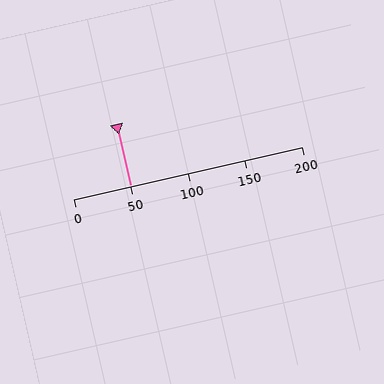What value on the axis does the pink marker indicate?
The marker indicates approximately 50.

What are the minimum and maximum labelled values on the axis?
The axis runs from 0 to 200.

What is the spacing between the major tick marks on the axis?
The major ticks are spaced 50 apart.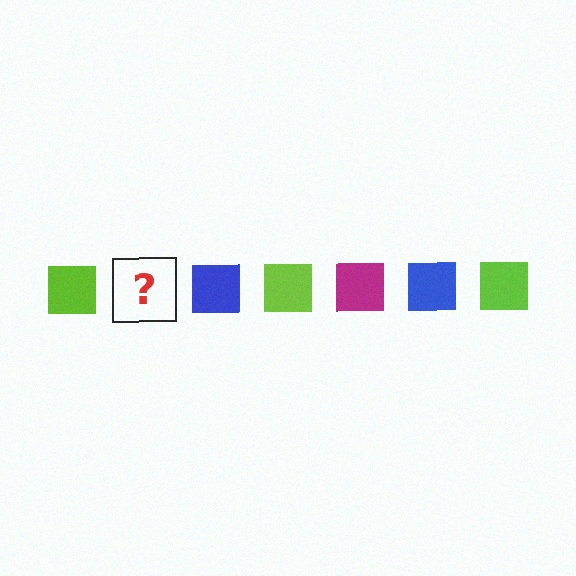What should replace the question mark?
The question mark should be replaced with a magenta square.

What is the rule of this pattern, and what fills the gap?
The rule is that the pattern cycles through lime, magenta, blue squares. The gap should be filled with a magenta square.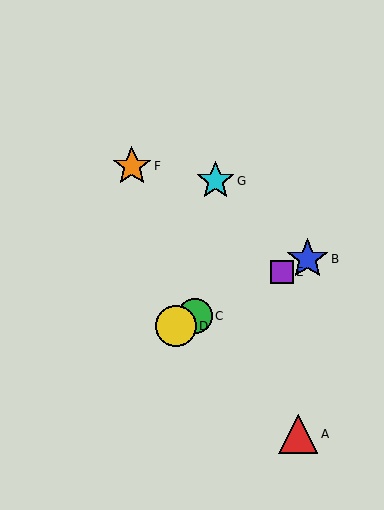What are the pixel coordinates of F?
Object F is at (132, 166).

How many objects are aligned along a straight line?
4 objects (B, C, D, E) are aligned along a straight line.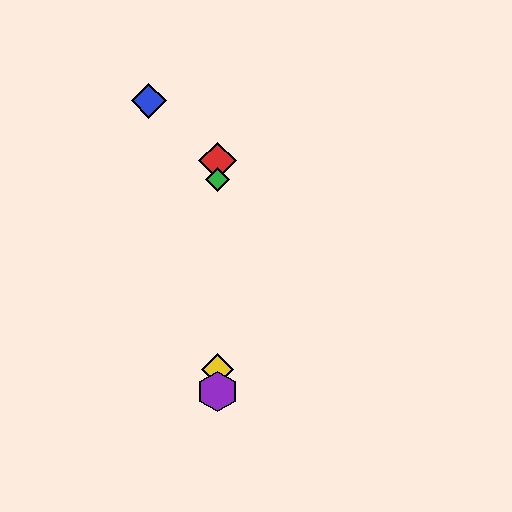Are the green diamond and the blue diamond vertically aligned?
No, the green diamond is at x≈218 and the blue diamond is at x≈149.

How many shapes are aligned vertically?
4 shapes (the red diamond, the green diamond, the yellow diamond, the purple hexagon) are aligned vertically.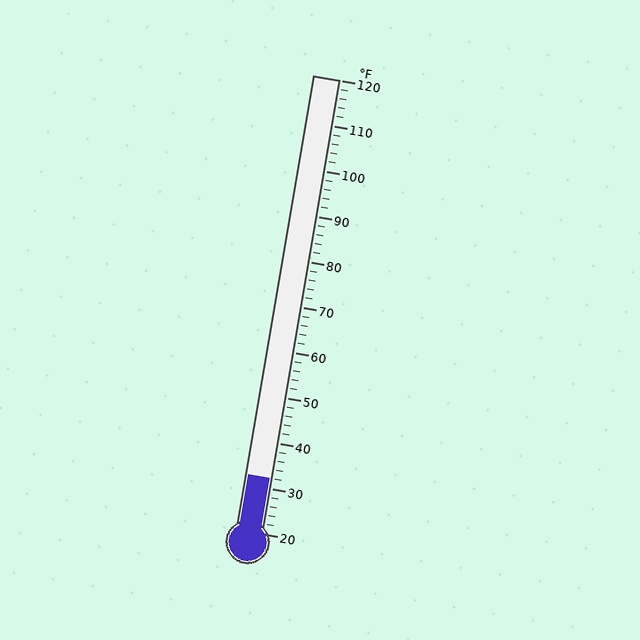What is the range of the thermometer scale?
The thermometer scale ranges from 20°F to 120°F.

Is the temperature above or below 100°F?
The temperature is below 100°F.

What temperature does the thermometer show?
The thermometer shows approximately 32°F.